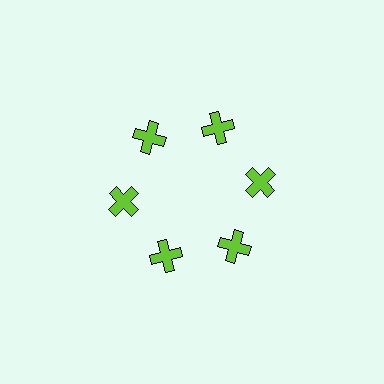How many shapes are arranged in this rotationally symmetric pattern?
There are 6 shapes, arranged in 6 groups of 1.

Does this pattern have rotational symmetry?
Yes, this pattern has 6-fold rotational symmetry. It looks the same after rotating 60 degrees around the center.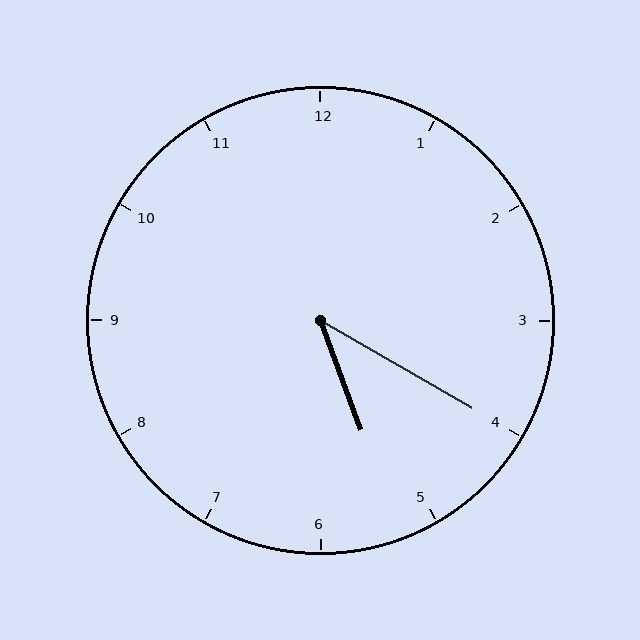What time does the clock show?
5:20.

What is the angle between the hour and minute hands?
Approximately 40 degrees.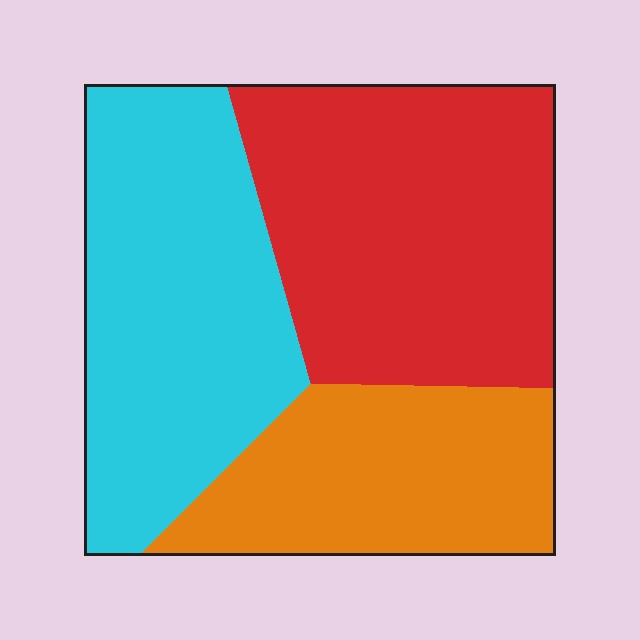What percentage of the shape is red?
Red takes up about two fifths (2/5) of the shape.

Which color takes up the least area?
Orange, at roughly 25%.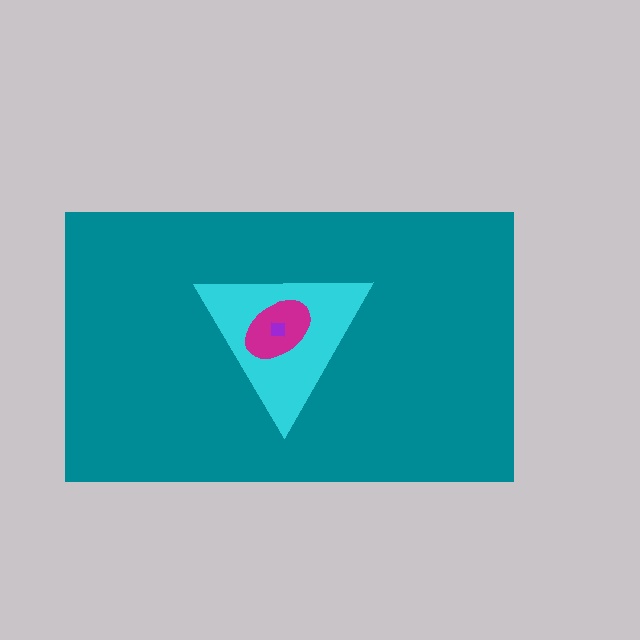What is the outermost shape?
The teal rectangle.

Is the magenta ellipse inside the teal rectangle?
Yes.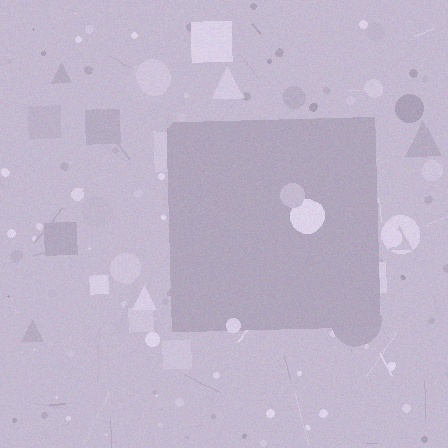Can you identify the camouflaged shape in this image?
The camouflaged shape is a square.